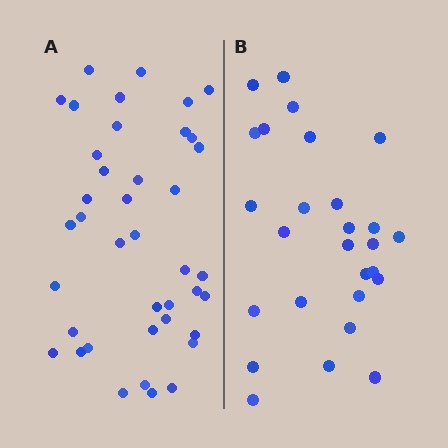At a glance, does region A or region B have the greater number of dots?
Region A (the left region) has more dots.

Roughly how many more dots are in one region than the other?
Region A has approximately 15 more dots than region B.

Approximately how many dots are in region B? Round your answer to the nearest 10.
About 30 dots. (The exact count is 27, which rounds to 30.)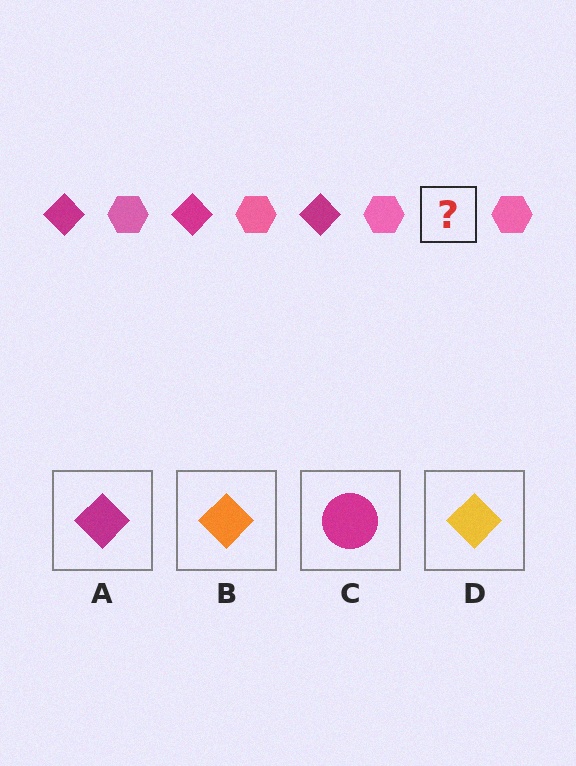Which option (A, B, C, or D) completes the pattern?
A.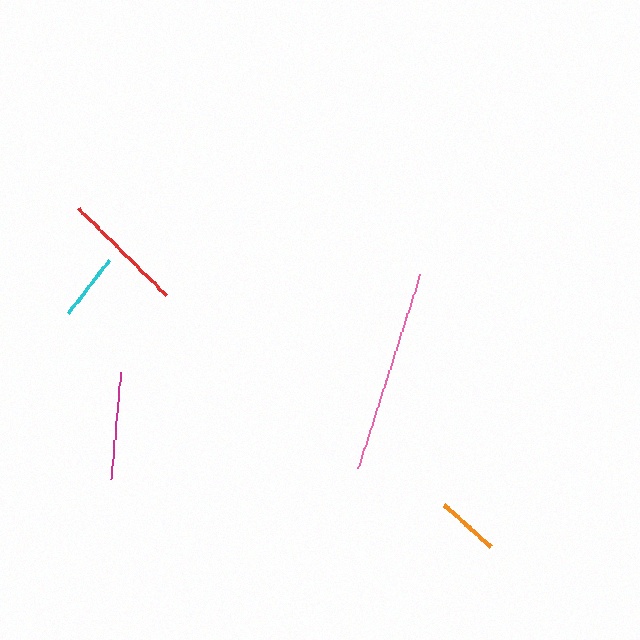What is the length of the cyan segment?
The cyan segment is approximately 67 pixels long.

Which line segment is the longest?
The pink line is the longest at approximately 204 pixels.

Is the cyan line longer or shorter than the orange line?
The cyan line is longer than the orange line.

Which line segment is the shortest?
The orange line is the shortest at approximately 63 pixels.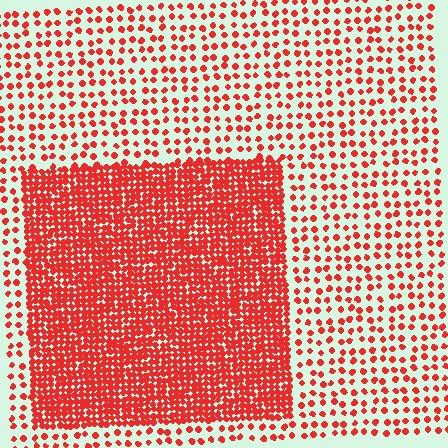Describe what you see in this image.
The image contains small red elements arranged at two different densities. A rectangle-shaped region is visible where the elements are more densely packed than the surrounding area.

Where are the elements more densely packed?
The elements are more densely packed inside the rectangle boundary.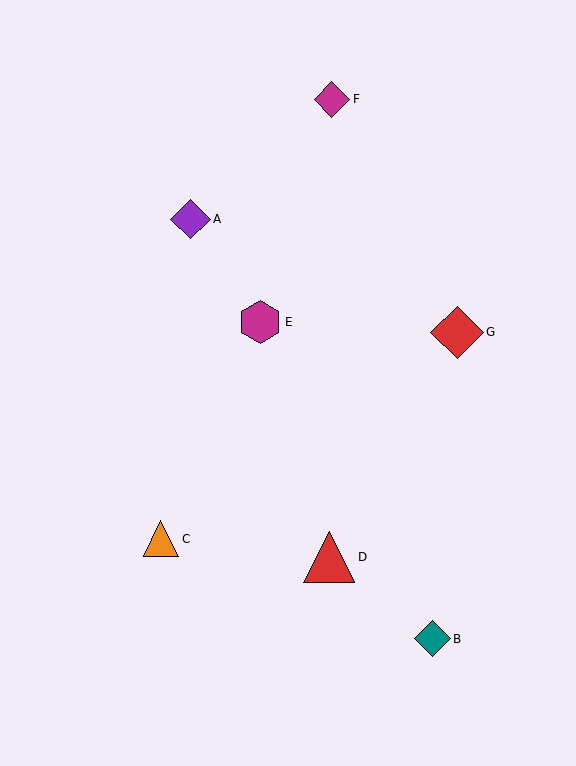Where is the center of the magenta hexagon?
The center of the magenta hexagon is at (260, 322).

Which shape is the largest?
The red diamond (labeled G) is the largest.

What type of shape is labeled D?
Shape D is a red triangle.